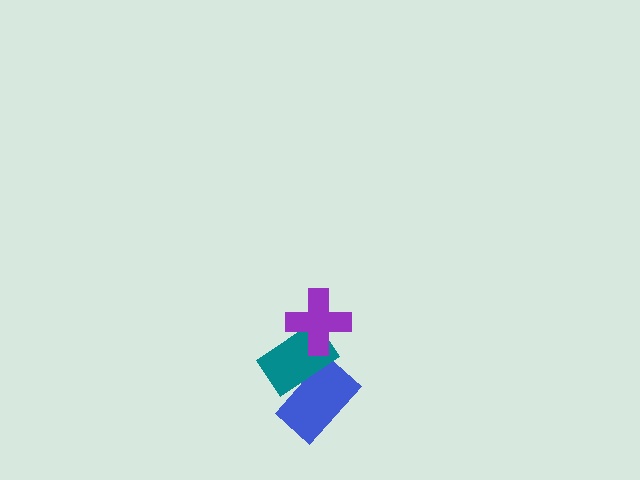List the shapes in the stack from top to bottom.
From top to bottom: the purple cross, the teal rectangle, the blue rectangle.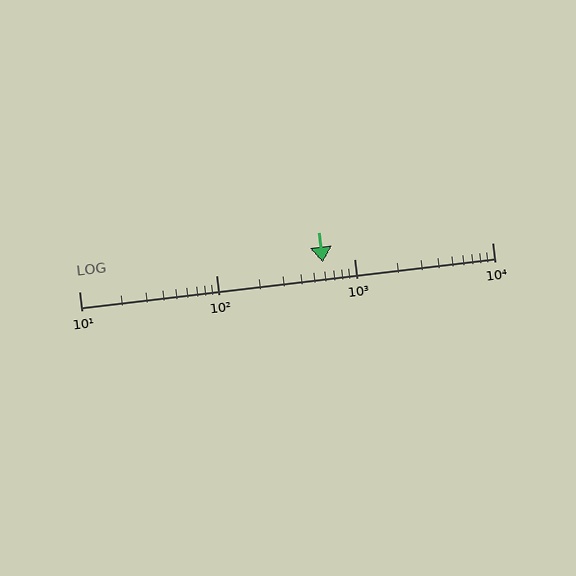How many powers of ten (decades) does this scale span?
The scale spans 3 decades, from 10 to 10000.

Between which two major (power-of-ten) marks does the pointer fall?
The pointer is between 100 and 1000.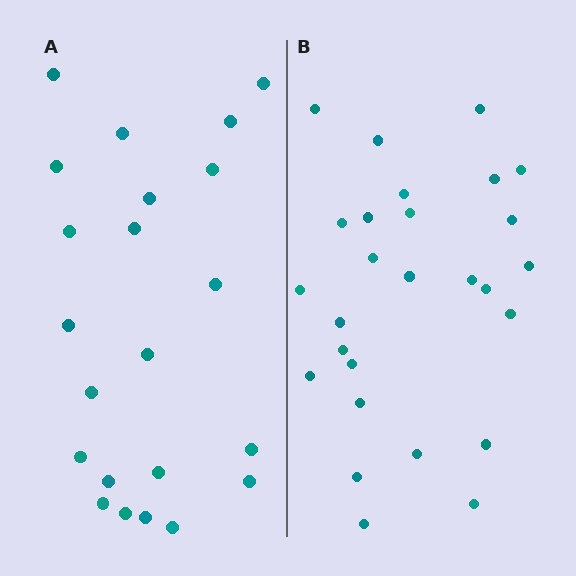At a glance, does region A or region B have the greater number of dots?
Region B (the right region) has more dots.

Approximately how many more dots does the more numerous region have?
Region B has about 5 more dots than region A.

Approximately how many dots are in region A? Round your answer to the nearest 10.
About 20 dots. (The exact count is 22, which rounds to 20.)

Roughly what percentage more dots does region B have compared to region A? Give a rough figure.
About 25% more.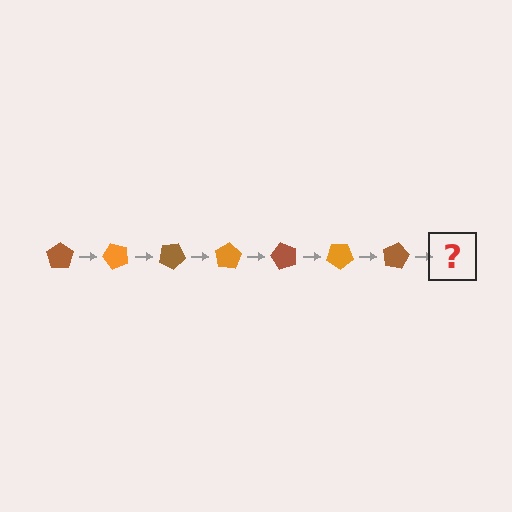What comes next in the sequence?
The next element should be an orange pentagon, rotated 350 degrees from the start.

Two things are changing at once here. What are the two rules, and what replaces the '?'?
The two rules are that it rotates 50 degrees each step and the color cycles through brown and orange. The '?' should be an orange pentagon, rotated 350 degrees from the start.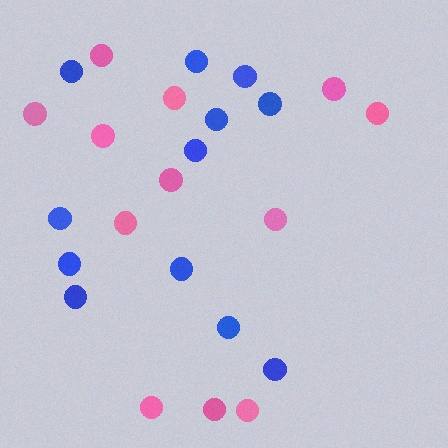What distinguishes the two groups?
There are 2 groups: one group of blue circles (12) and one group of pink circles (12).